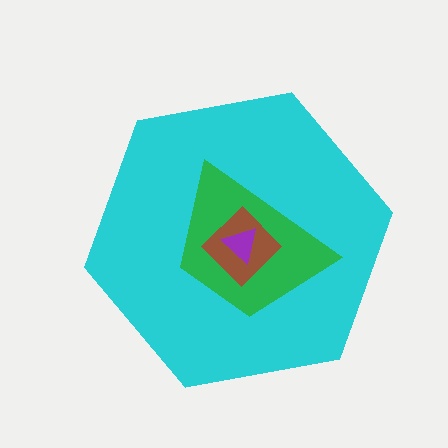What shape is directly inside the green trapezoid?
The brown diamond.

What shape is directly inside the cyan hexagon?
The green trapezoid.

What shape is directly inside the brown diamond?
The purple triangle.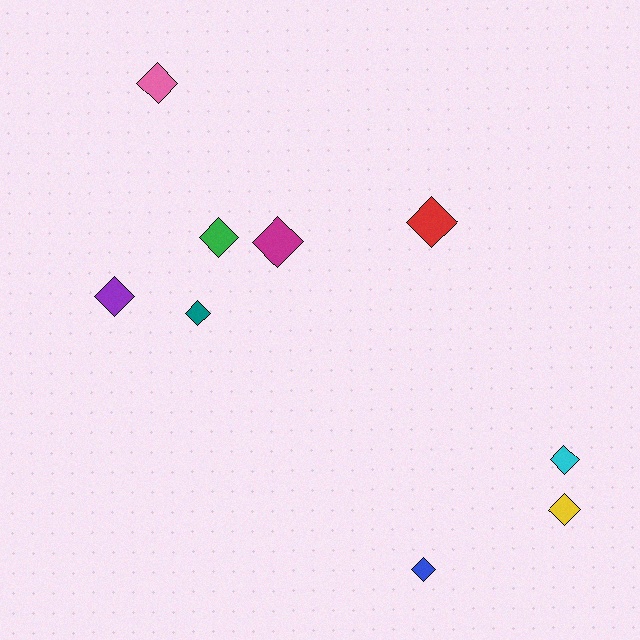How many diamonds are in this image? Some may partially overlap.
There are 9 diamonds.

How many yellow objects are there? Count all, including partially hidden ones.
There is 1 yellow object.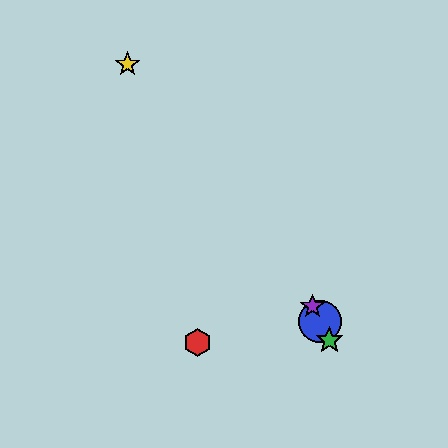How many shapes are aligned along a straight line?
3 shapes (the blue circle, the green star, the purple star) are aligned along a straight line.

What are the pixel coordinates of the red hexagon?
The red hexagon is at (198, 343).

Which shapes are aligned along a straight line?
The blue circle, the green star, the purple star are aligned along a straight line.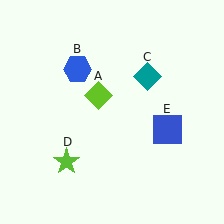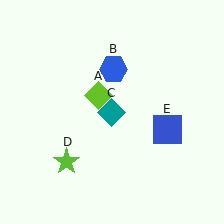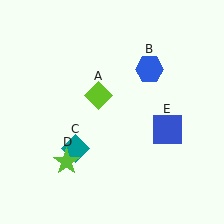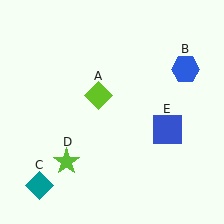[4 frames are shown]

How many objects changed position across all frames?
2 objects changed position: blue hexagon (object B), teal diamond (object C).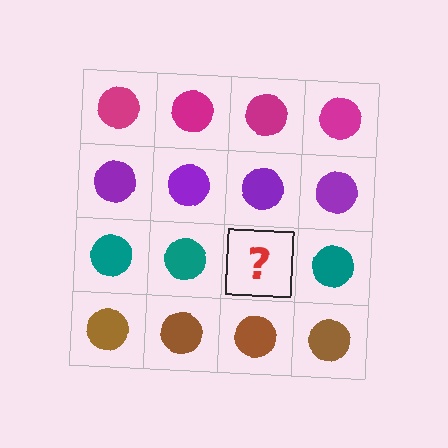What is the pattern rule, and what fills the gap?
The rule is that each row has a consistent color. The gap should be filled with a teal circle.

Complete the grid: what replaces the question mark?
The question mark should be replaced with a teal circle.